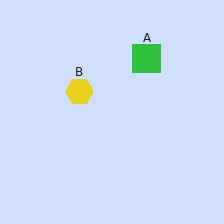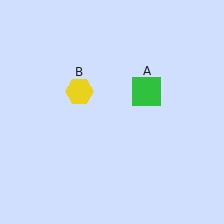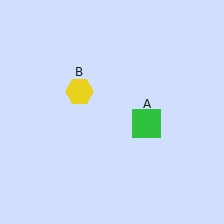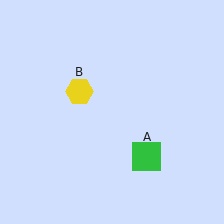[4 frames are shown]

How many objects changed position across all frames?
1 object changed position: green square (object A).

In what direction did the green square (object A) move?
The green square (object A) moved down.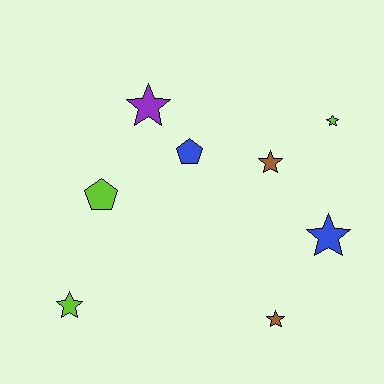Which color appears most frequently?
Lime, with 3 objects.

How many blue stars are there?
There is 1 blue star.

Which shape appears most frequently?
Star, with 6 objects.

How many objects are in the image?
There are 8 objects.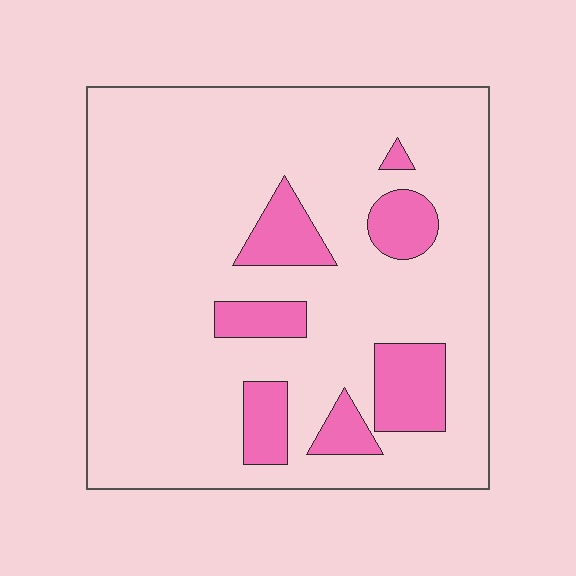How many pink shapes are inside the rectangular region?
7.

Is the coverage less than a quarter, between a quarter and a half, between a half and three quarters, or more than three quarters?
Less than a quarter.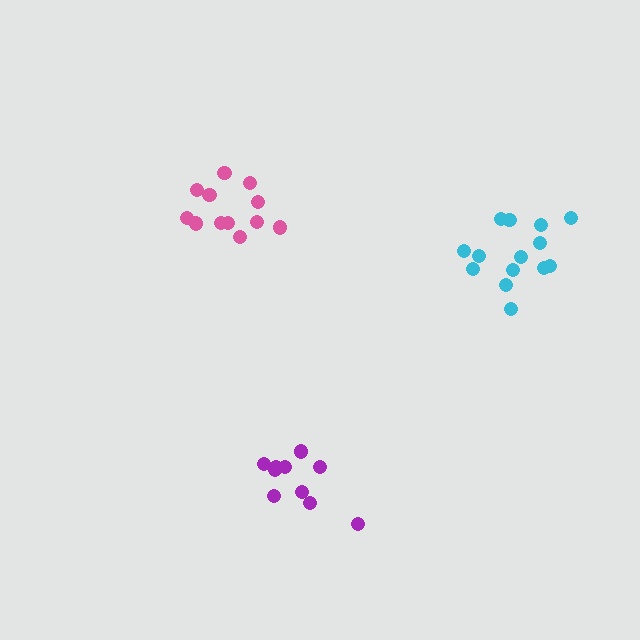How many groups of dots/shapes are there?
There are 3 groups.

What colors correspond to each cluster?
The clusters are colored: cyan, pink, purple.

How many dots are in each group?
Group 1: 14 dots, Group 2: 12 dots, Group 3: 10 dots (36 total).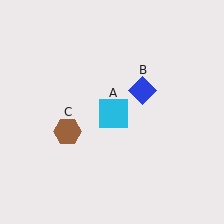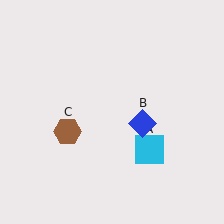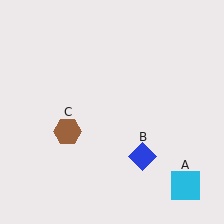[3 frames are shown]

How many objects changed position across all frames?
2 objects changed position: cyan square (object A), blue diamond (object B).